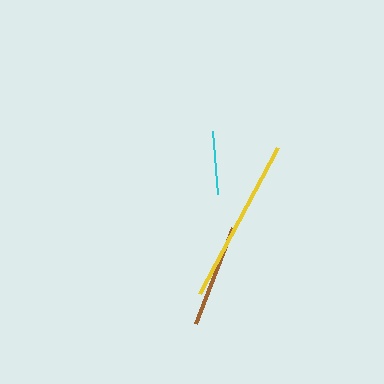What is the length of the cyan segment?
The cyan segment is approximately 63 pixels long.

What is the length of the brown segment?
The brown segment is approximately 103 pixels long.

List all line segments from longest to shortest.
From longest to shortest: yellow, brown, cyan.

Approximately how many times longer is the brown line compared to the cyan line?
The brown line is approximately 1.6 times the length of the cyan line.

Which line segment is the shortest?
The cyan line is the shortest at approximately 63 pixels.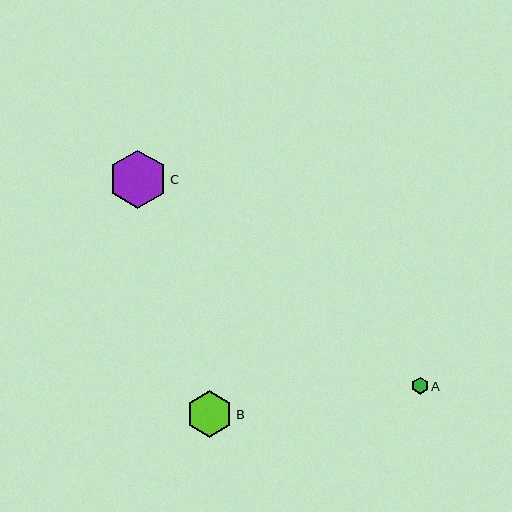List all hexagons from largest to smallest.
From largest to smallest: C, B, A.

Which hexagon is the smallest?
Hexagon A is the smallest with a size of approximately 17 pixels.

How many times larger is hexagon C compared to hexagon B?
Hexagon C is approximately 1.3 times the size of hexagon B.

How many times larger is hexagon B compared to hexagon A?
Hexagon B is approximately 2.8 times the size of hexagon A.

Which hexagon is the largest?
Hexagon C is the largest with a size of approximately 58 pixels.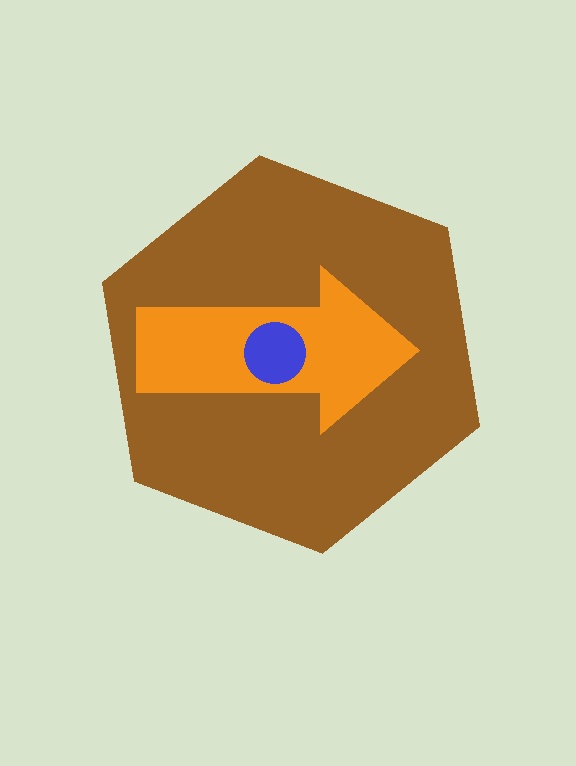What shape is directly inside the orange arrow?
The blue circle.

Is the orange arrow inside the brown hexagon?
Yes.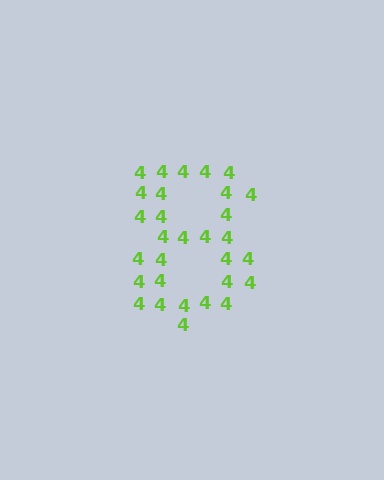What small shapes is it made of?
It is made of small digit 4's.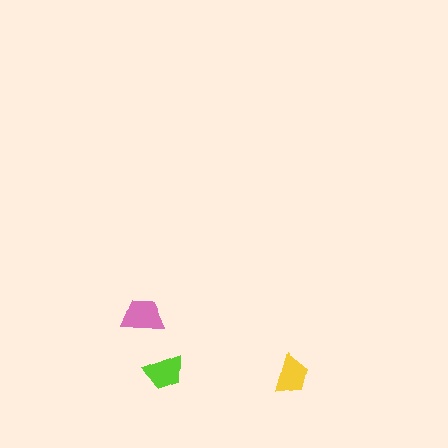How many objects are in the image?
There are 3 objects in the image.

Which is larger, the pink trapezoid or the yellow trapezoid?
The pink one.